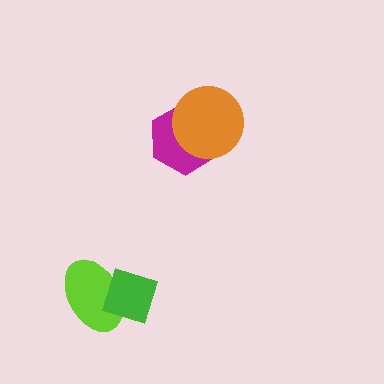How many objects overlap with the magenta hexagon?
1 object overlaps with the magenta hexagon.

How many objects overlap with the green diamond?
1 object overlaps with the green diamond.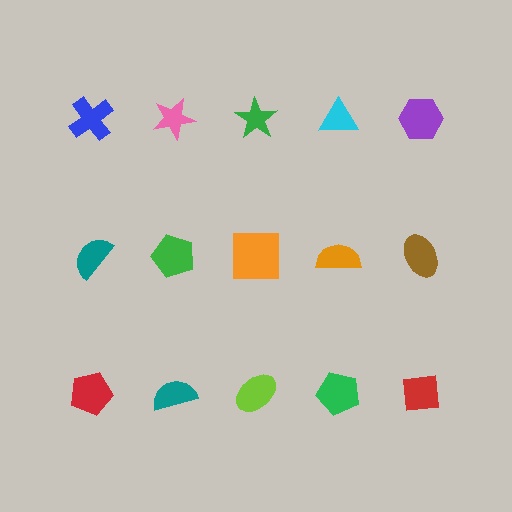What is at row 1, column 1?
A blue cross.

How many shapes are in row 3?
5 shapes.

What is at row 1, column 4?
A cyan triangle.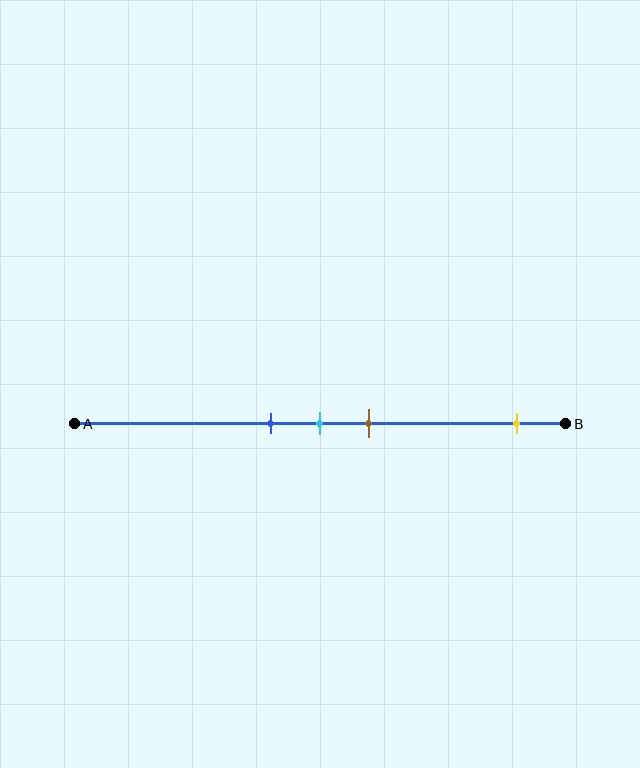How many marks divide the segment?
There are 4 marks dividing the segment.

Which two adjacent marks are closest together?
The blue and cyan marks are the closest adjacent pair.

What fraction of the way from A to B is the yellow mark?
The yellow mark is approximately 90% (0.9) of the way from A to B.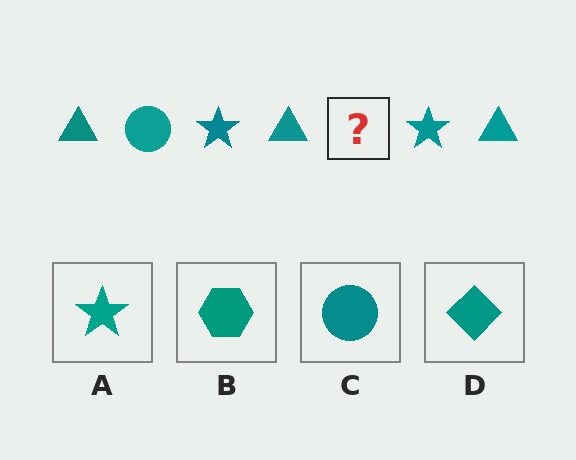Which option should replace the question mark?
Option C.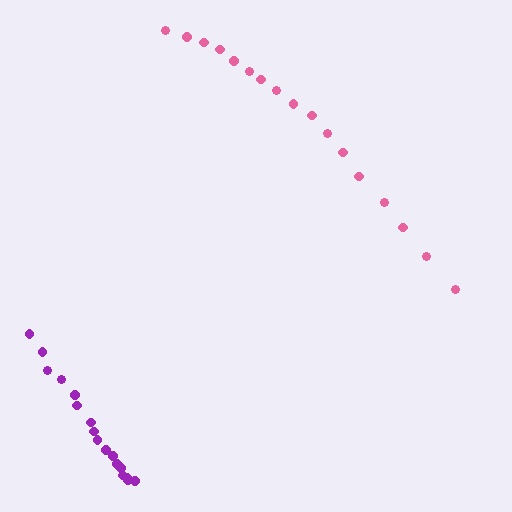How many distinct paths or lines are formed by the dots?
There are 2 distinct paths.